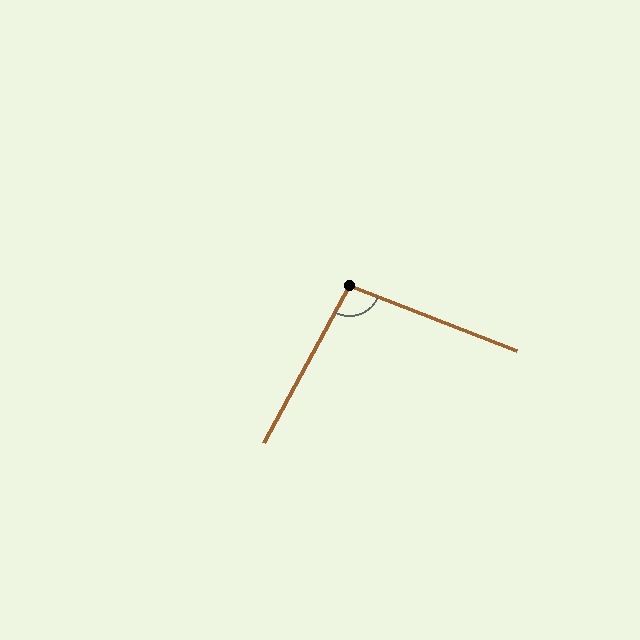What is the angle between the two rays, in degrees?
Approximately 97 degrees.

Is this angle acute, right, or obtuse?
It is obtuse.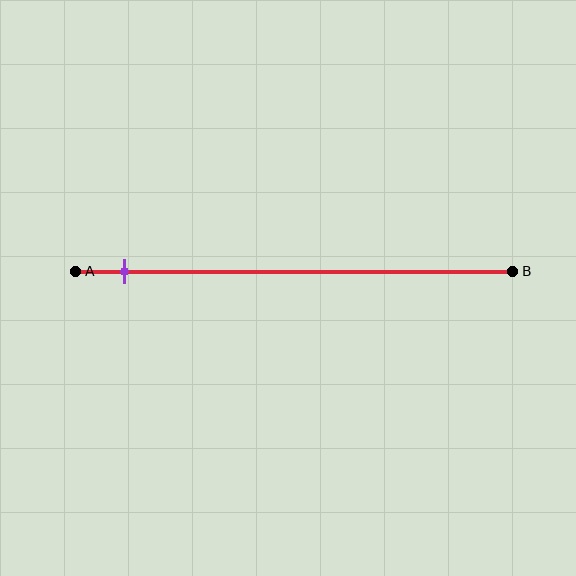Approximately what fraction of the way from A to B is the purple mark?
The purple mark is approximately 10% of the way from A to B.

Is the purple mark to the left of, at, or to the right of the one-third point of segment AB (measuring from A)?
The purple mark is to the left of the one-third point of segment AB.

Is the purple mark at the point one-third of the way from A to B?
No, the mark is at about 10% from A, not at the 33% one-third point.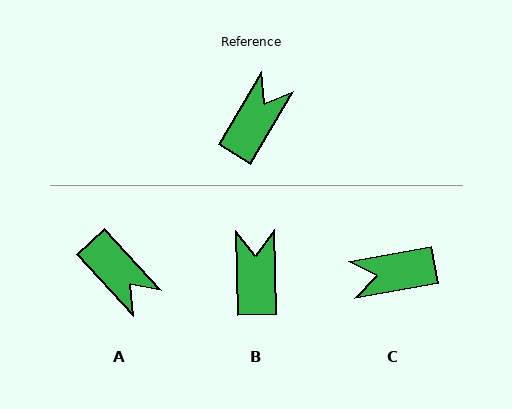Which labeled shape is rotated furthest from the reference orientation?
C, about 130 degrees away.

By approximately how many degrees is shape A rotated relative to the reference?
Approximately 107 degrees clockwise.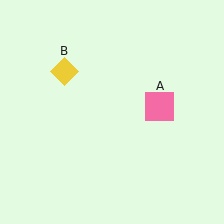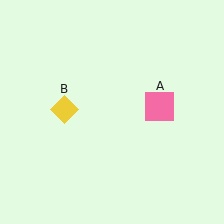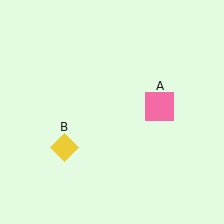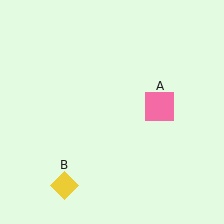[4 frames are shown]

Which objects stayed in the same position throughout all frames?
Pink square (object A) remained stationary.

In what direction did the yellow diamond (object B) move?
The yellow diamond (object B) moved down.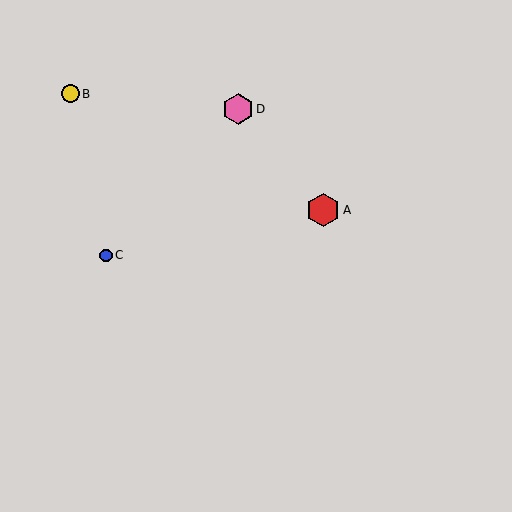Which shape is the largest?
The red hexagon (labeled A) is the largest.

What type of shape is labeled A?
Shape A is a red hexagon.